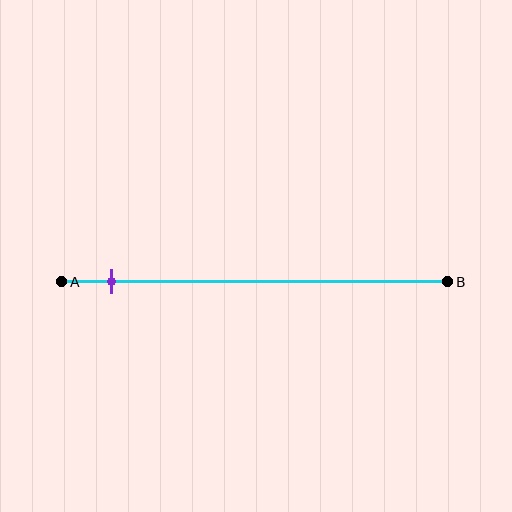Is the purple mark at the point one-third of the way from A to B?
No, the mark is at about 15% from A, not at the 33% one-third point.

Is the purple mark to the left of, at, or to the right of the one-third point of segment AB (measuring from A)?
The purple mark is to the left of the one-third point of segment AB.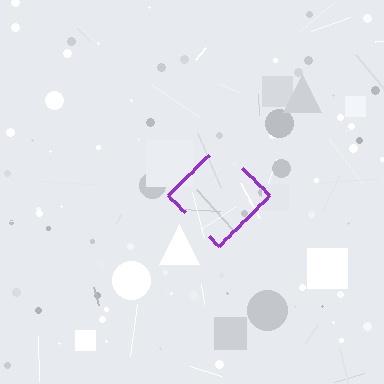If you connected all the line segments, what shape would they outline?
They would outline a diamond.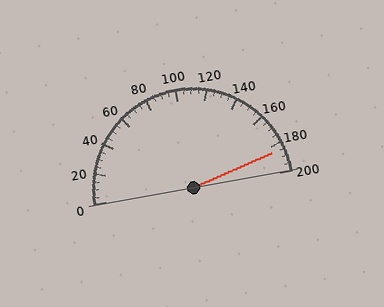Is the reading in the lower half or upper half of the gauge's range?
The reading is in the upper half of the range (0 to 200).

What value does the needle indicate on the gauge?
The needle indicates approximately 185.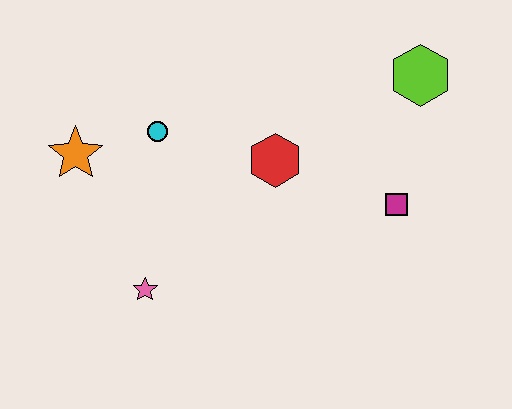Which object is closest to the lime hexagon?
The magenta square is closest to the lime hexagon.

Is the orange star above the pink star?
Yes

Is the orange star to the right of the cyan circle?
No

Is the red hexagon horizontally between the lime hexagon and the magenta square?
No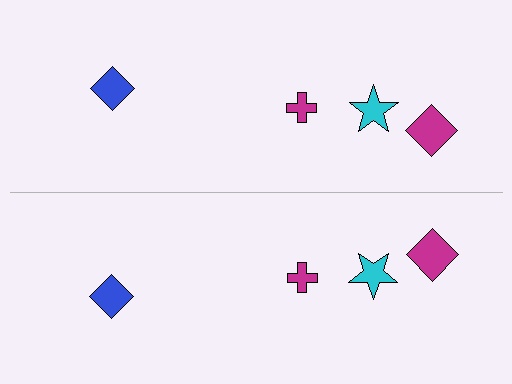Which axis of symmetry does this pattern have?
The pattern has a horizontal axis of symmetry running through the center of the image.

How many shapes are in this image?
There are 8 shapes in this image.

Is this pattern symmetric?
Yes, this pattern has bilateral (reflection) symmetry.